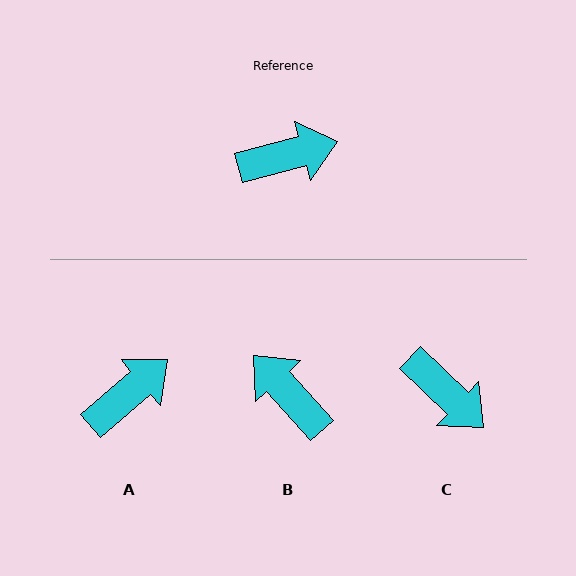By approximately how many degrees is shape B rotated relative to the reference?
Approximately 117 degrees counter-clockwise.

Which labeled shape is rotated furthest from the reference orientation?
B, about 117 degrees away.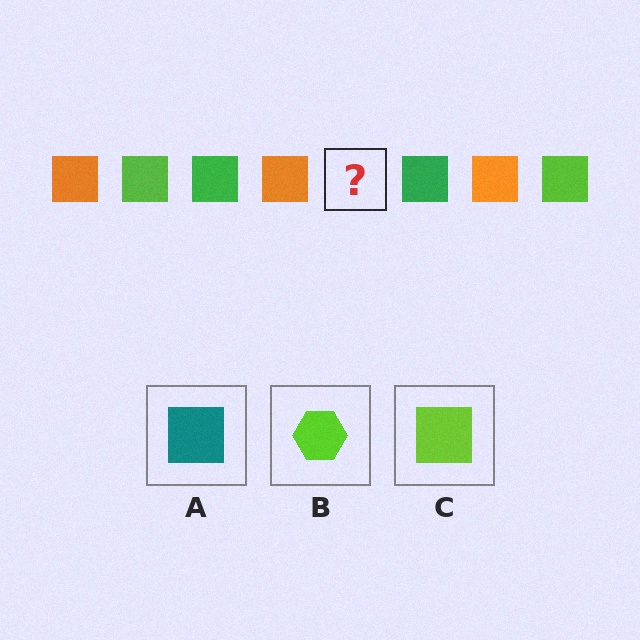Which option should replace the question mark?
Option C.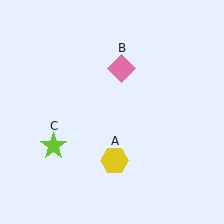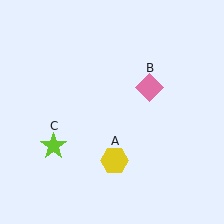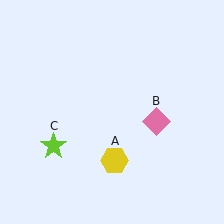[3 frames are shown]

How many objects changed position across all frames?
1 object changed position: pink diamond (object B).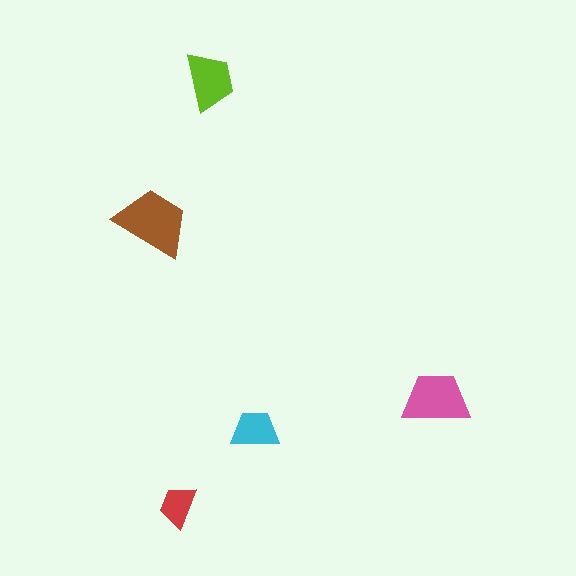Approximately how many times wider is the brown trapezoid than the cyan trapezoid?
About 1.5 times wider.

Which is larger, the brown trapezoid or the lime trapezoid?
The brown one.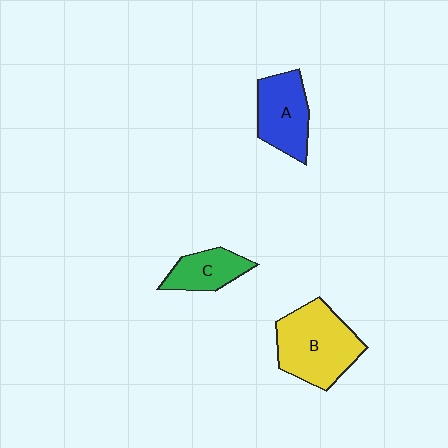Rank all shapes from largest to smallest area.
From largest to smallest: B (yellow), A (blue), C (green).